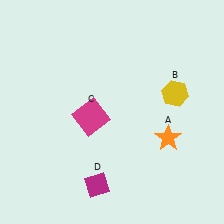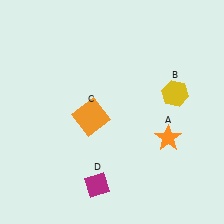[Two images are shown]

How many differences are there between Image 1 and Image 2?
There is 1 difference between the two images.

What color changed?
The square (C) changed from magenta in Image 1 to orange in Image 2.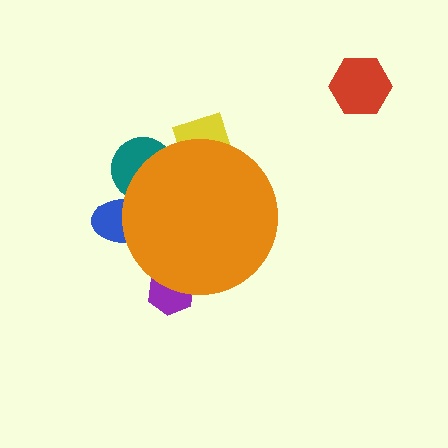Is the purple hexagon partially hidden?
Yes, the purple hexagon is partially hidden behind the orange circle.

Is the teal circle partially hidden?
Yes, the teal circle is partially hidden behind the orange circle.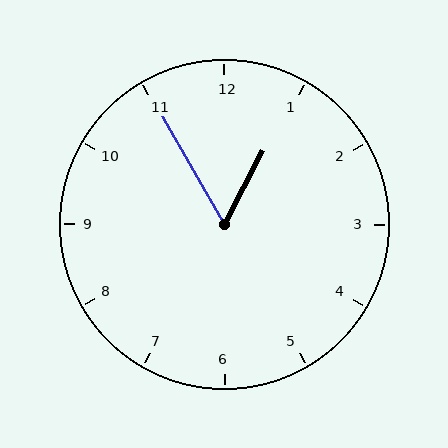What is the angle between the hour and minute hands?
Approximately 58 degrees.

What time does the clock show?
12:55.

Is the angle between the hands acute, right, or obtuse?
It is acute.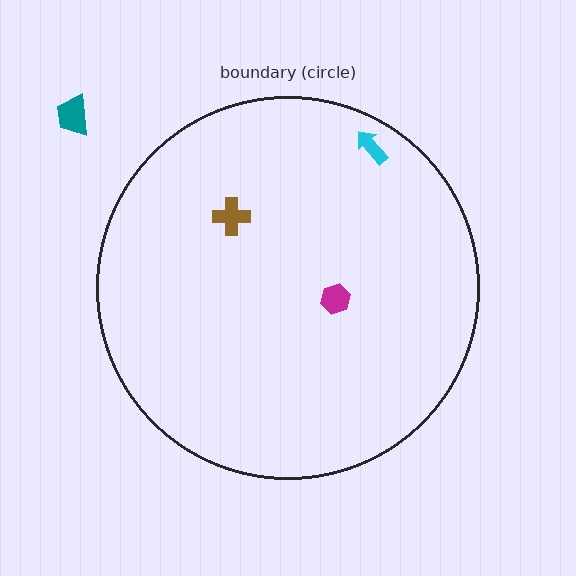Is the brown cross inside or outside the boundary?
Inside.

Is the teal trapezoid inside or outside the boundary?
Outside.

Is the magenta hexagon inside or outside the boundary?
Inside.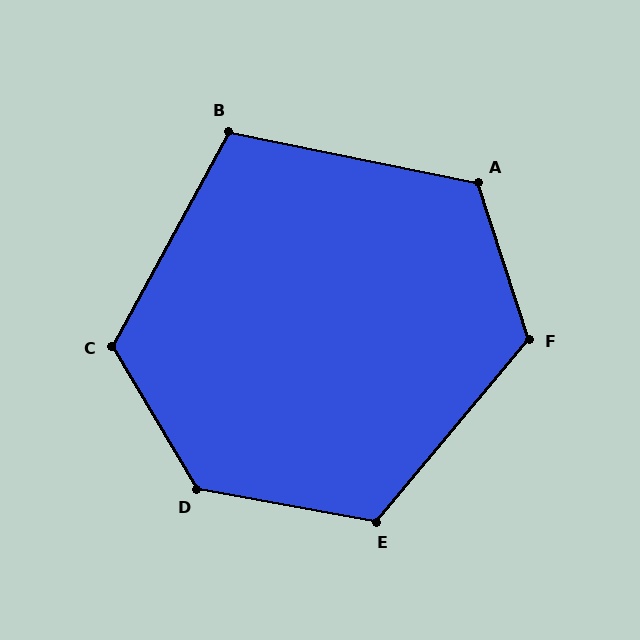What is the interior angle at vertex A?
Approximately 119 degrees (obtuse).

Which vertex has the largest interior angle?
D, at approximately 131 degrees.